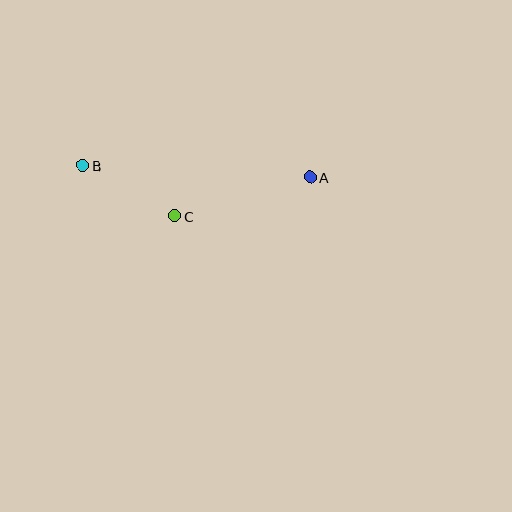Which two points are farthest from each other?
Points A and B are farthest from each other.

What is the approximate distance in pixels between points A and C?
The distance between A and C is approximately 141 pixels.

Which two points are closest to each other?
Points B and C are closest to each other.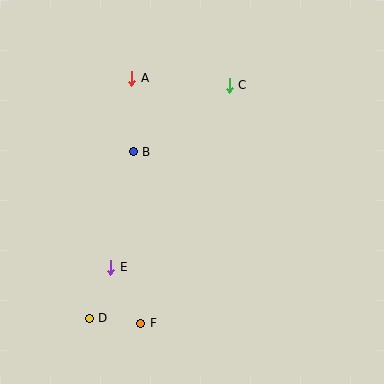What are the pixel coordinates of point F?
Point F is at (141, 323).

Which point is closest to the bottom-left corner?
Point D is closest to the bottom-left corner.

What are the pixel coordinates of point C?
Point C is at (229, 85).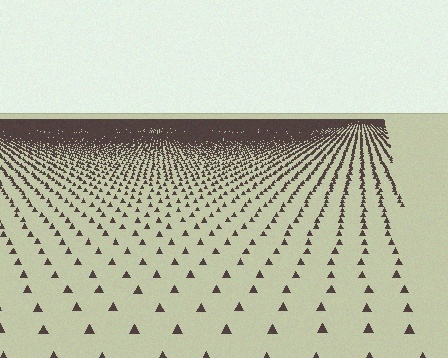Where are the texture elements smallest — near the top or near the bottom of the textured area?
Near the top.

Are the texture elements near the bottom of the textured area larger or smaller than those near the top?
Larger. Near the bottom, elements are closer to the viewer and appear at a bigger on-screen size.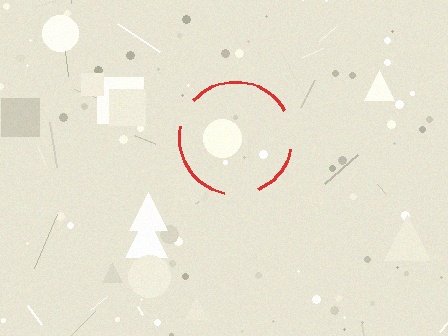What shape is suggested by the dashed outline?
The dashed outline suggests a circle.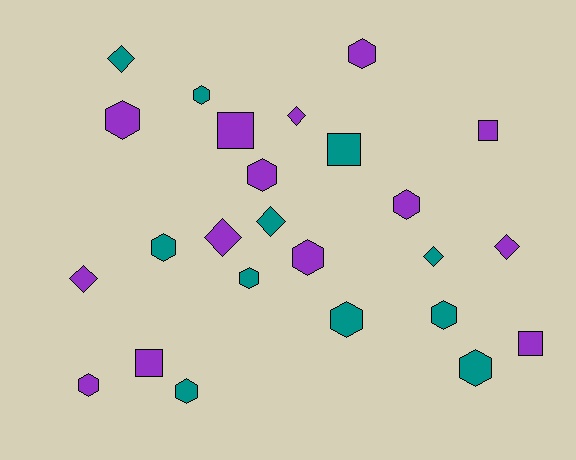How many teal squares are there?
There is 1 teal square.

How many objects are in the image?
There are 25 objects.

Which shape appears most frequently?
Hexagon, with 13 objects.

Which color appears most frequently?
Purple, with 14 objects.